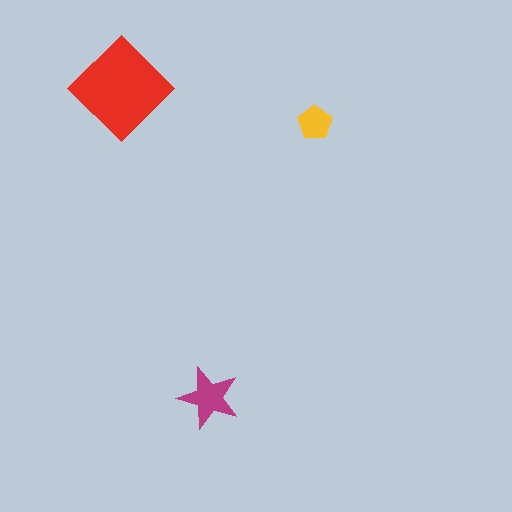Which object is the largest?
The red diamond.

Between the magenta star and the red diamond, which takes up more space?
The red diamond.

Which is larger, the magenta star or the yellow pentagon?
The magenta star.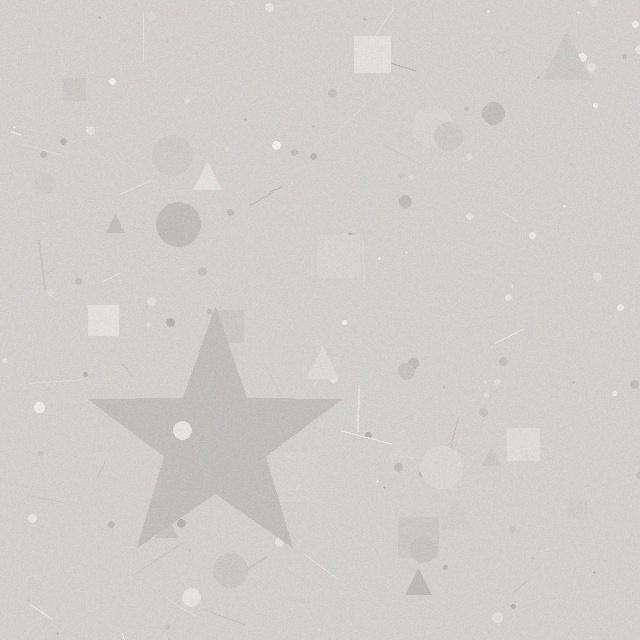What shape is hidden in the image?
A star is hidden in the image.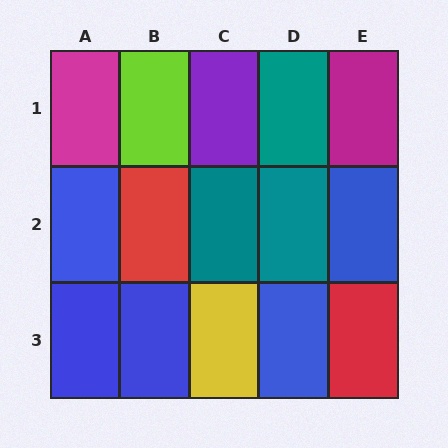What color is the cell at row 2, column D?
Teal.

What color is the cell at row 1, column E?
Magenta.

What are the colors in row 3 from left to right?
Blue, blue, yellow, blue, red.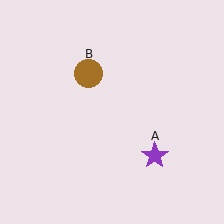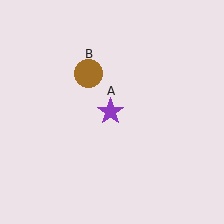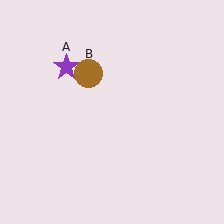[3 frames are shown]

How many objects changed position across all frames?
1 object changed position: purple star (object A).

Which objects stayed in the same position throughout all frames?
Brown circle (object B) remained stationary.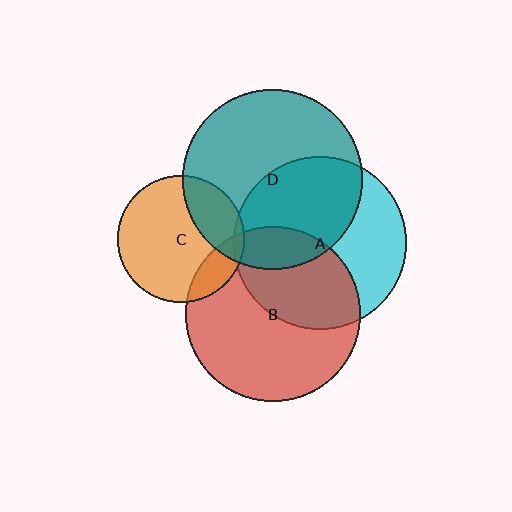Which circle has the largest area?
Circle D (teal).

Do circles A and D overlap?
Yes.